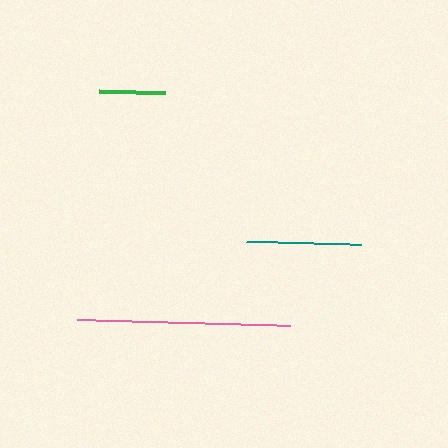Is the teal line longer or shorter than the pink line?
The pink line is longer than the teal line.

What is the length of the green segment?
The green segment is approximately 65 pixels long.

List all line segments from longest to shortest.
From longest to shortest: pink, teal, green.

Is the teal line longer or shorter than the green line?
The teal line is longer than the green line.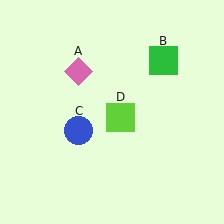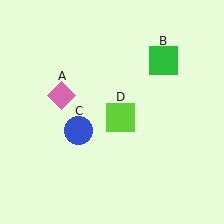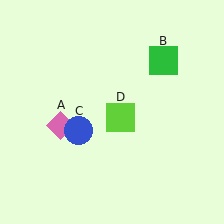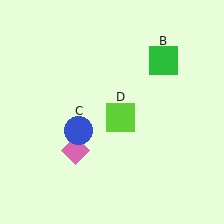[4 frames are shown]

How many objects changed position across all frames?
1 object changed position: pink diamond (object A).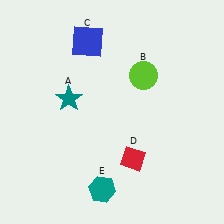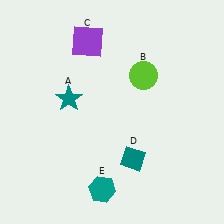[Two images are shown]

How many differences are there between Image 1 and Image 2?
There are 2 differences between the two images.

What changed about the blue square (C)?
In Image 1, C is blue. In Image 2, it changed to purple.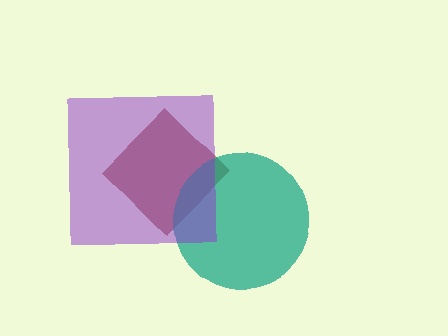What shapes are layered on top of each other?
The layered shapes are: a brown diamond, a teal circle, a purple square.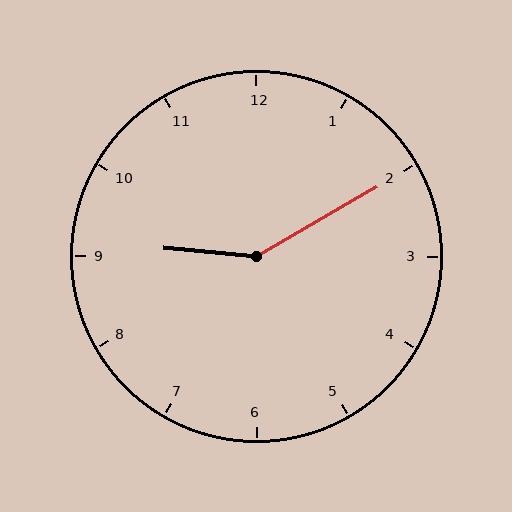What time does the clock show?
9:10.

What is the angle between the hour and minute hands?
Approximately 145 degrees.